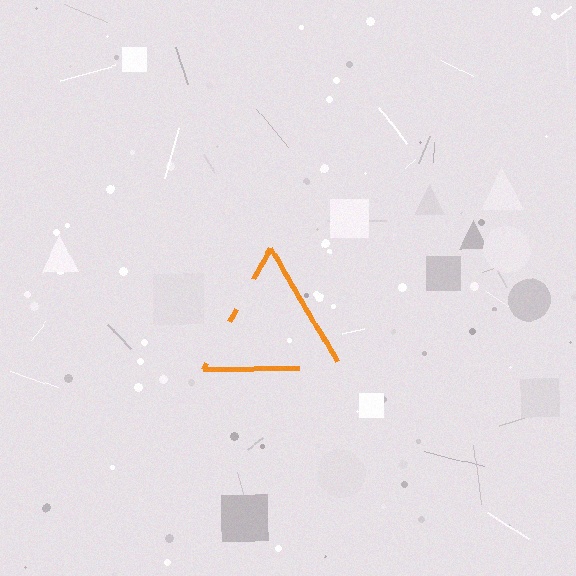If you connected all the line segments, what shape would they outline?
They would outline a triangle.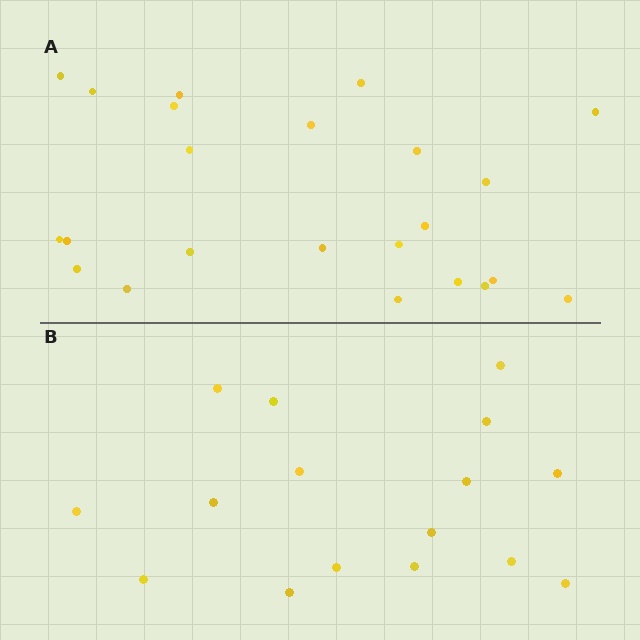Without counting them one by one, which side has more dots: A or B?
Region A (the top region) has more dots.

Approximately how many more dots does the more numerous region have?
Region A has roughly 8 or so more dots than region B.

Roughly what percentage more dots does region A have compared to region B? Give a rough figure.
About 45% more.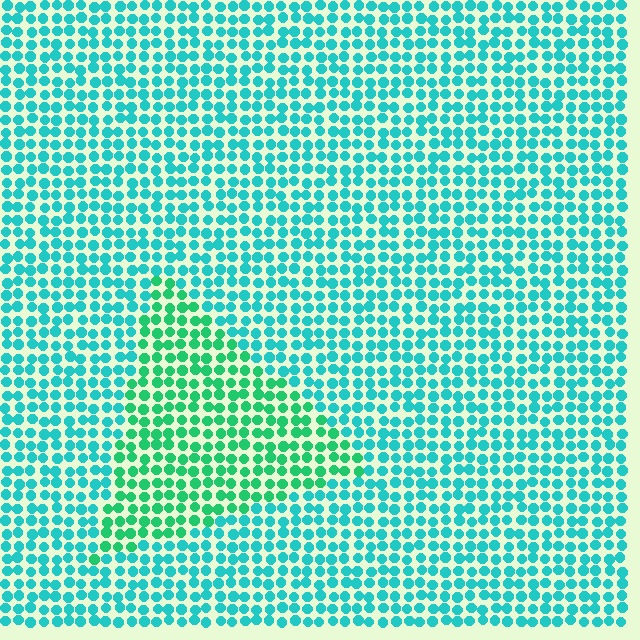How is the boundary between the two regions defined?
The boundary is defined purely by a slight shift in hue (about 31 degrees). Spacing, size, and orientation are identical on both sides.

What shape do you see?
I see a triangle.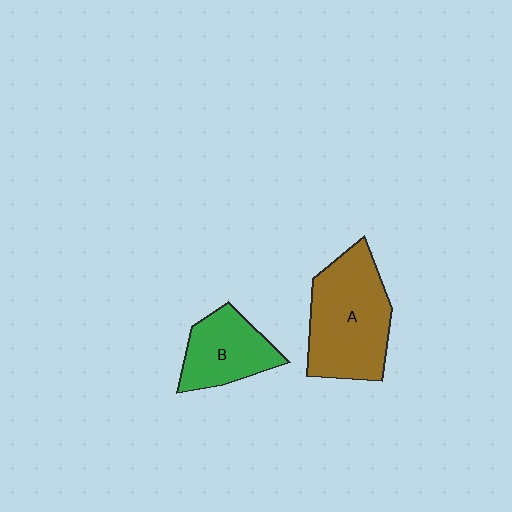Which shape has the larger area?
Shape A (brown).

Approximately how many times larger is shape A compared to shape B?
Approximately 1.6 times.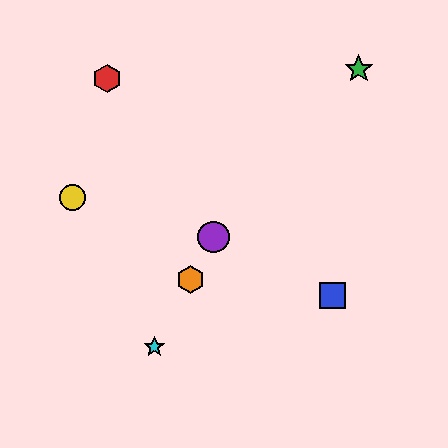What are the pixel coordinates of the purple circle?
The purple circle is at (214, 237).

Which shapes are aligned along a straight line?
The purple circle, the orange hexagon, the cyan star are aligned along a straight line.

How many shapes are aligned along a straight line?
3 shapes (the purple circle, the orange hexagon, the cyan star) are aligned along a straight line.